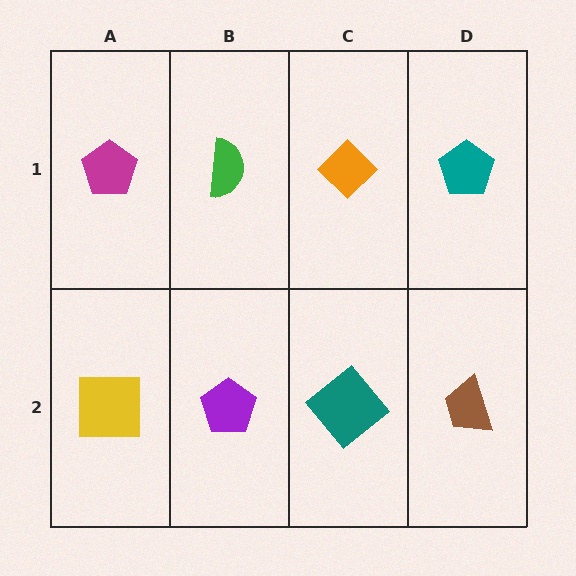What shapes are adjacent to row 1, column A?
A yellow square (row 2, column A), a green semicircle (row 1, column B).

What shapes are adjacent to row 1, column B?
A purple pentagon (row 2, column B), a magenta pentagon (row 1, column A), an orange diamond (row 1, column C).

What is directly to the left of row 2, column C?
A purple pentagon.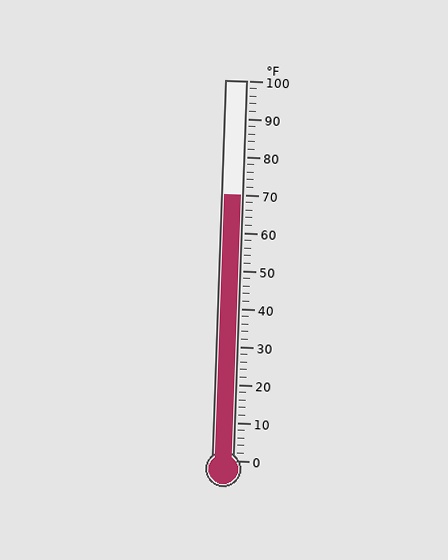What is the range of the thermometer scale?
The thermometer scale ranges from 0°F to 100°F.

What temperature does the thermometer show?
The thermometer shows approximately 70°F.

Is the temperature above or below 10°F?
The temperature is above 10°F.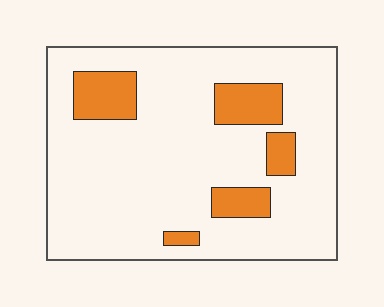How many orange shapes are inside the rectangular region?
5.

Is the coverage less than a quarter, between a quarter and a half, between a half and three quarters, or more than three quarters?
Less than a quarter.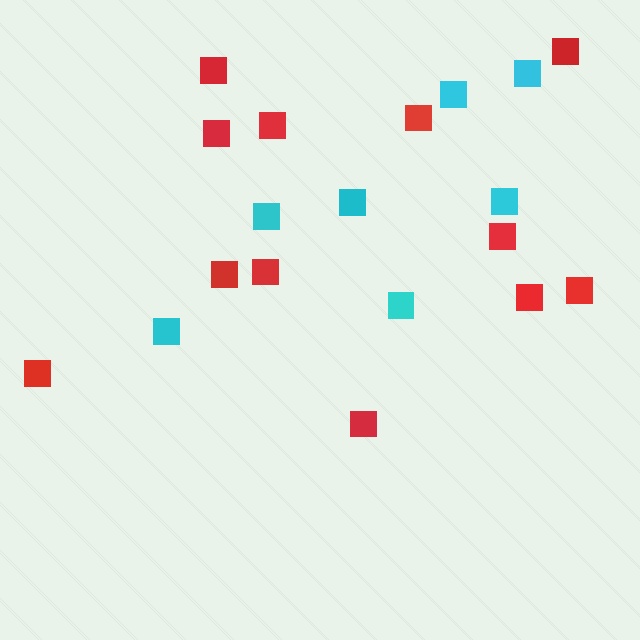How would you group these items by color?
There are 2 groups: one group of cyan squares (7) and one group of red squares (12).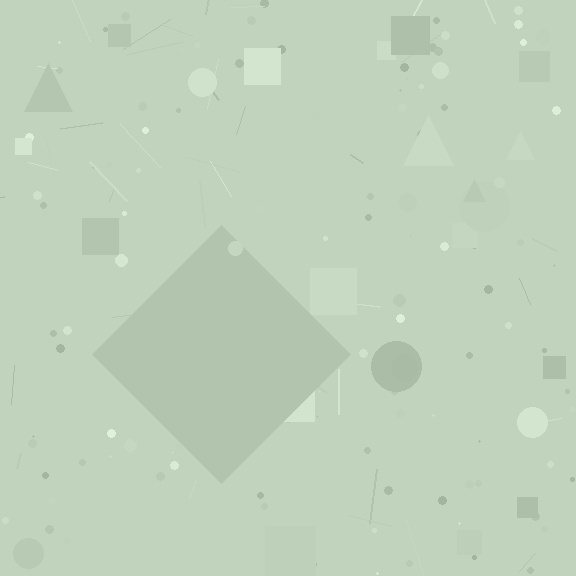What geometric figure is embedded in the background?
A diamond is embedded in the background.